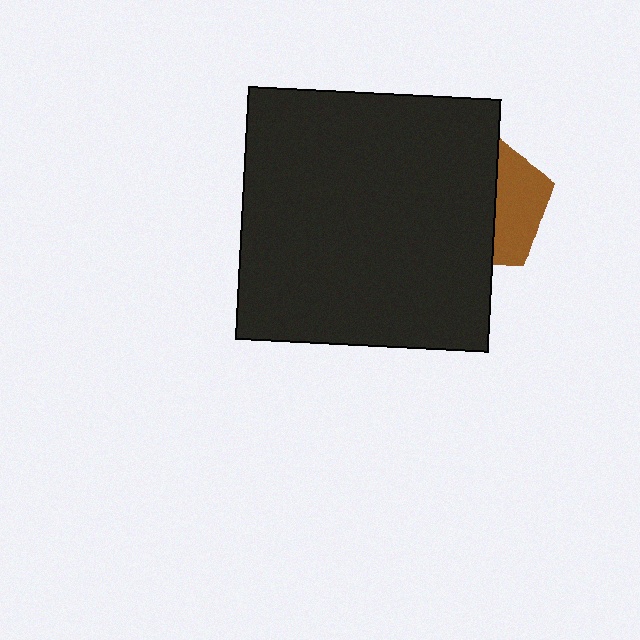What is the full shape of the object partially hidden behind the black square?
The partially hidden object is a brown pentagon.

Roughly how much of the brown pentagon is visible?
A small part of it is visible (roughly 37%).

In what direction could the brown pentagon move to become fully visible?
The brown pentagon could move right. That would shift it out from behind the black square entirely.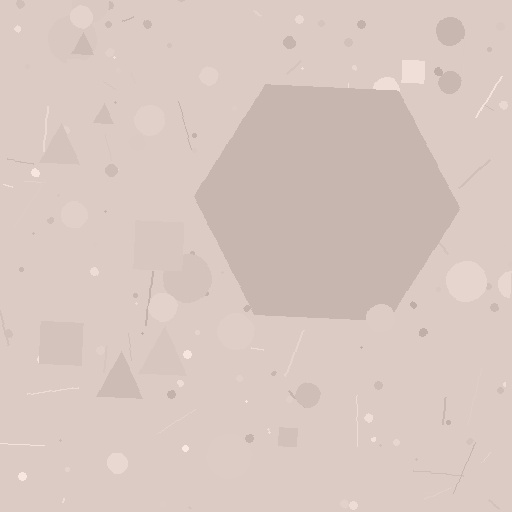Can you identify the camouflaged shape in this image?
The camouflaged shape is a hexagon.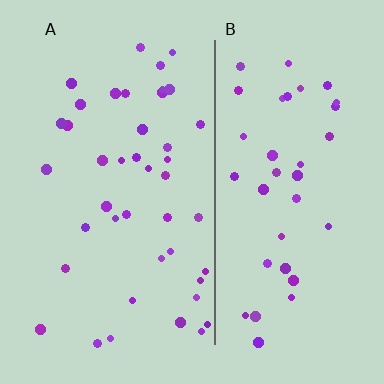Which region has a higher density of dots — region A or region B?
A (the left).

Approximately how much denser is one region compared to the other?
Approximately 1.1× — region A over region B.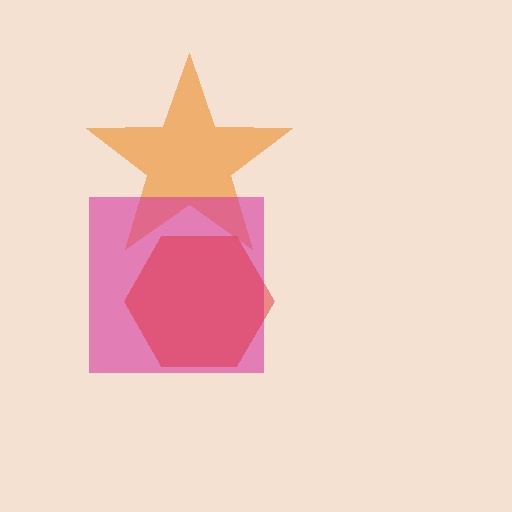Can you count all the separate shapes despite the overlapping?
Yes, there are 3 separate shapes.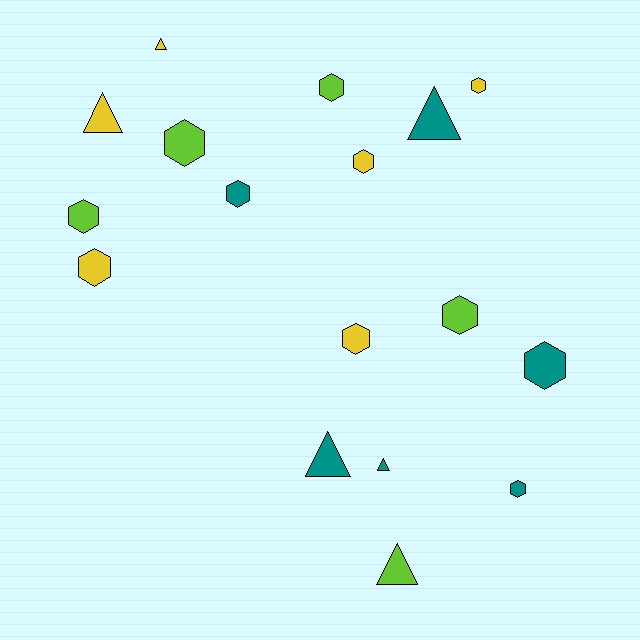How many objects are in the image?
There are 17 objects.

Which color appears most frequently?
Teal, with 6 objects.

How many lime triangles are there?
There is 1 lime triangle.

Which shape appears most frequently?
Hexagon, with 11 objects.